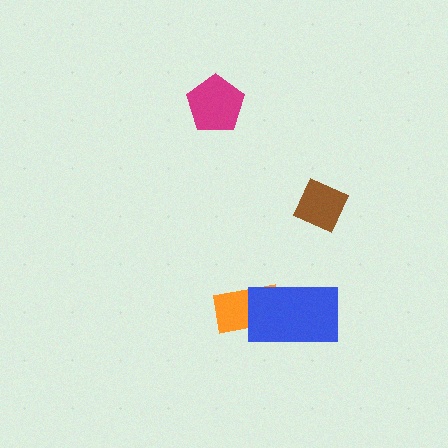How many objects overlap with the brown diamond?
0 objects overlap with the brown diamond.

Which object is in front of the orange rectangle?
The blue rectangle is in front of the orange rectangle.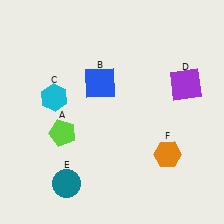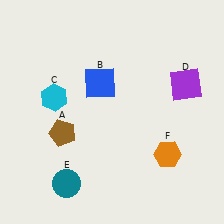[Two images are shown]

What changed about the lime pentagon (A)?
In Image 1, A is lime. In Image 2, it changed to brown.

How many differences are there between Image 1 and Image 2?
There is 1 difference between the two images.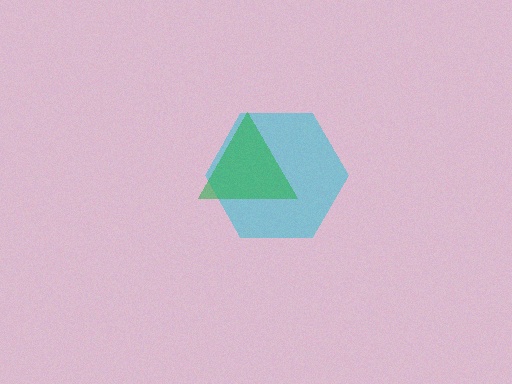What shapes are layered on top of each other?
The layered shapes are: a cyan hexagon, a green triangle.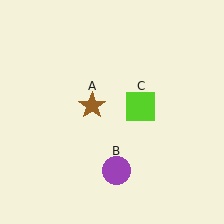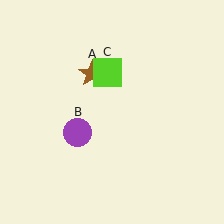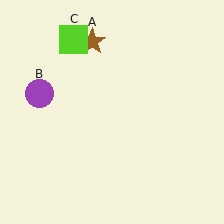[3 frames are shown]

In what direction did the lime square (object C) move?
The lime square (object C) moved up and to the left.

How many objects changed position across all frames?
3 objects changed position: brown star (object A), purple circle (object B), lime square (object C).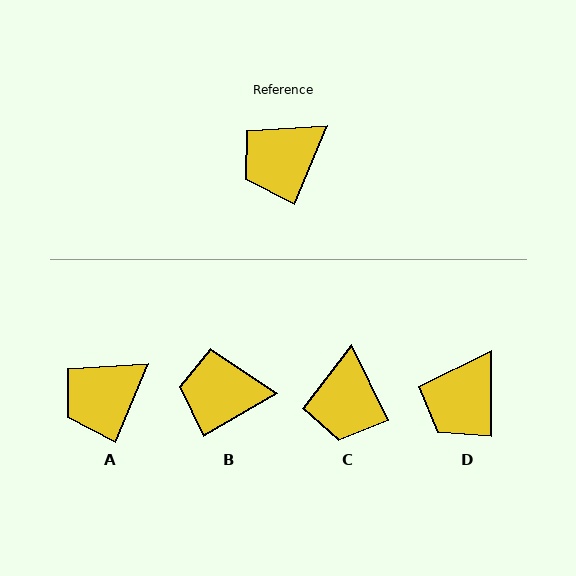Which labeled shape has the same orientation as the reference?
A.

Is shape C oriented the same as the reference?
No, it is off by about 48 degrees.